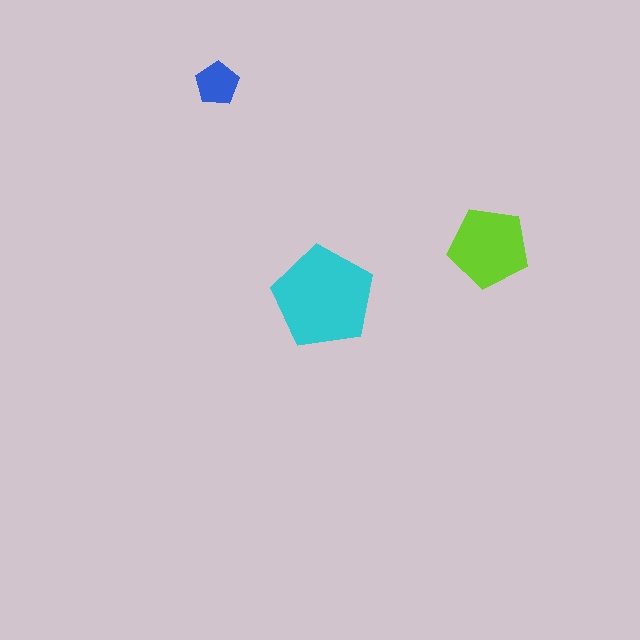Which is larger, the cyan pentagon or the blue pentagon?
The cyan one.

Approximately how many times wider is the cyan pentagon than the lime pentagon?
About 1.5 times wider.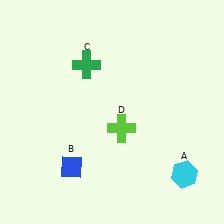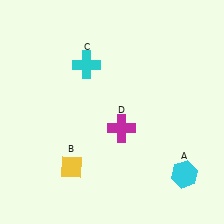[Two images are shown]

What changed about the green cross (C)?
In Image 1, C is green. In Image 2, it changed to cyan.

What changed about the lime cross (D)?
In Image 1, D is lime. In Image 2, it changed to magenta.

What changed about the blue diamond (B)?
In Image 1, B is blue. In Image 2, it changed to yellow.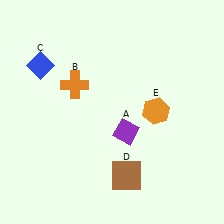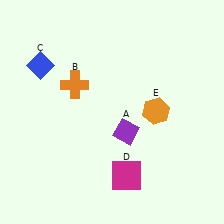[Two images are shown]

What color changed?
The square (D) changed from brown in Image 1 to magenta in Image 2.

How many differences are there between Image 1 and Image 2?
There is 1 difference between the two images.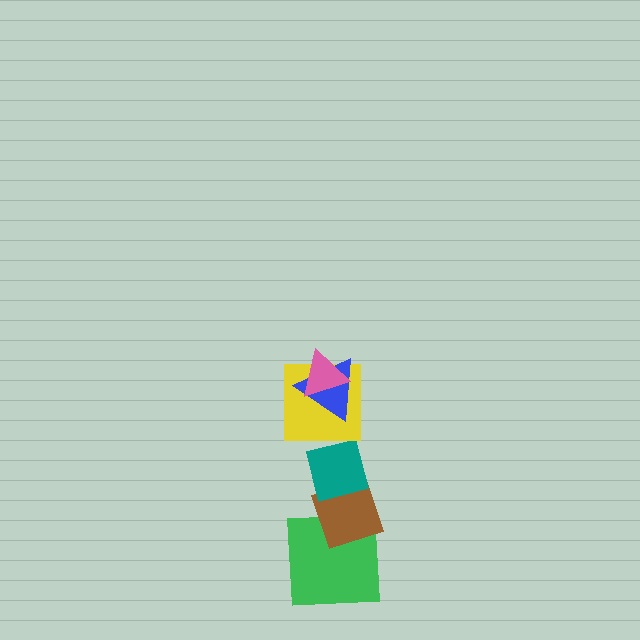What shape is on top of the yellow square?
The blue triangle is on top of the yellow square.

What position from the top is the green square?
The green square is 6th from the top.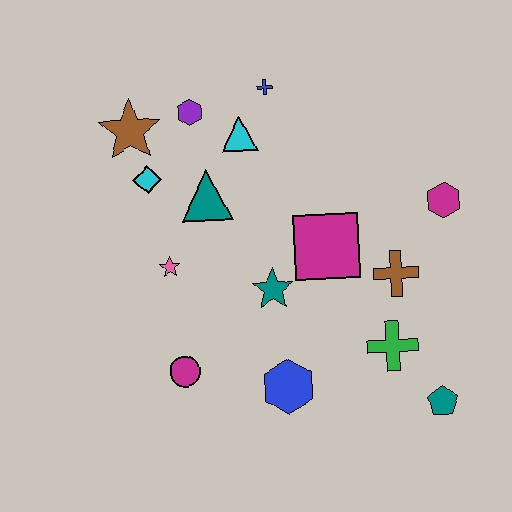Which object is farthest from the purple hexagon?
The teal pentagon is farthest from the purple hexagon.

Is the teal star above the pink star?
No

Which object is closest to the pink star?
The teal triangle is closest to the pink star.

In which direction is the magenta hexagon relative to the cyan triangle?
The magenta hexagon is to the right of the cyan triangle.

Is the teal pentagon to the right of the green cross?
Yes